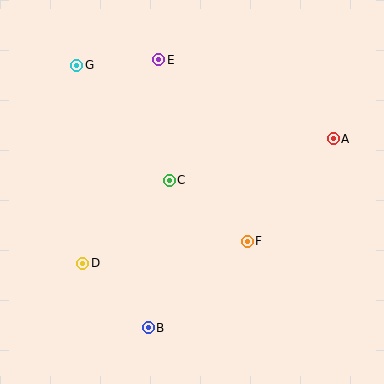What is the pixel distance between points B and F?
The distance between B and F is 131 pixels.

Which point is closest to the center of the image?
Point C at (169, 180) is closest to the center.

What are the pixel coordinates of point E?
Point E is at (159, 60).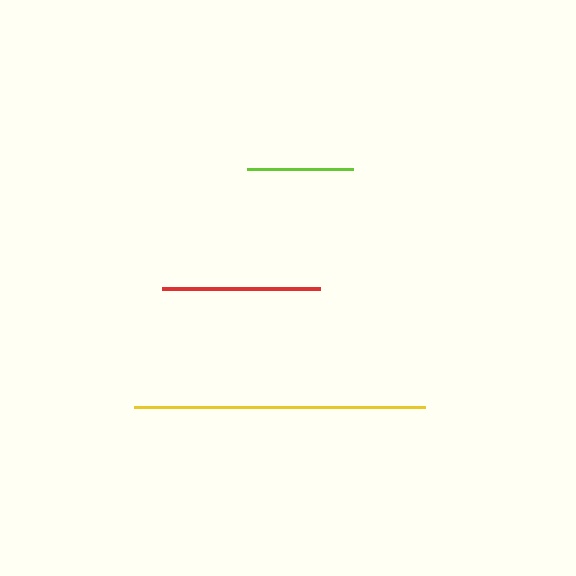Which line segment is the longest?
The yellow line is the longest at approximately 291 pixels.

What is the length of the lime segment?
The lime segment is approximately 106 pixels long.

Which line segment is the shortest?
The lime line is the shortest at approximately 106 pixels.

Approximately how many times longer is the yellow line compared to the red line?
The yellow line is approximately 1.8 times the length of the red line.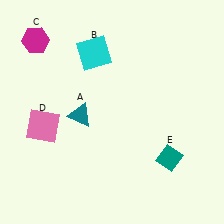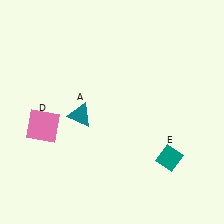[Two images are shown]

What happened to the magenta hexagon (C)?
The magenta hexagon (C) was removed in Image 2. It was in the top-left area of Image 1.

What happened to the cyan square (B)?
The cyan square (B) was removed in Image 2. It was in the top-left area of Image 1.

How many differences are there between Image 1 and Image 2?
There are 2 differences between the two images.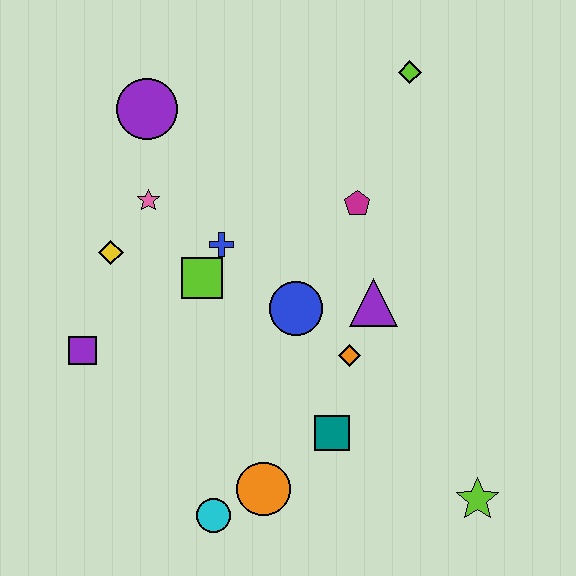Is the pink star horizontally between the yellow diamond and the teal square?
Yes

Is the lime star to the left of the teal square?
No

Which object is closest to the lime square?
The blue cross is closest to the lime square.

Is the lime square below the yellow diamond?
Yes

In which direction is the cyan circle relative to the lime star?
The cyan circle is to the left of the lime star.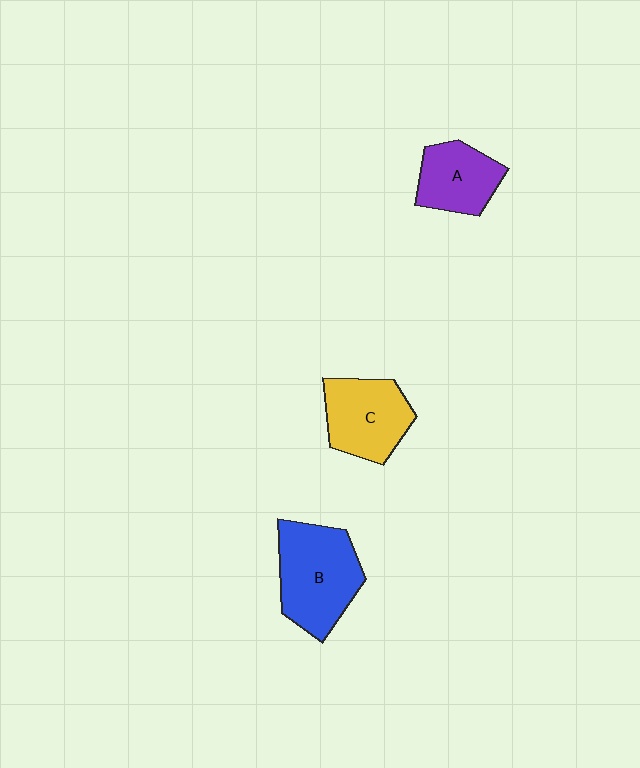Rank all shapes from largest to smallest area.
From largest to smallest: B (blue), C (yellow), A (purple).